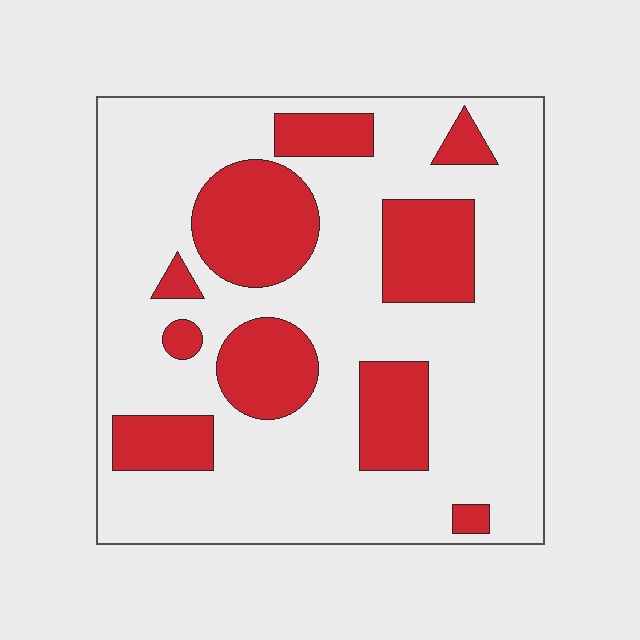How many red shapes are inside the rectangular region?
10.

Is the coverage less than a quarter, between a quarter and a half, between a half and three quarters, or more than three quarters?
Between a quarter and a half.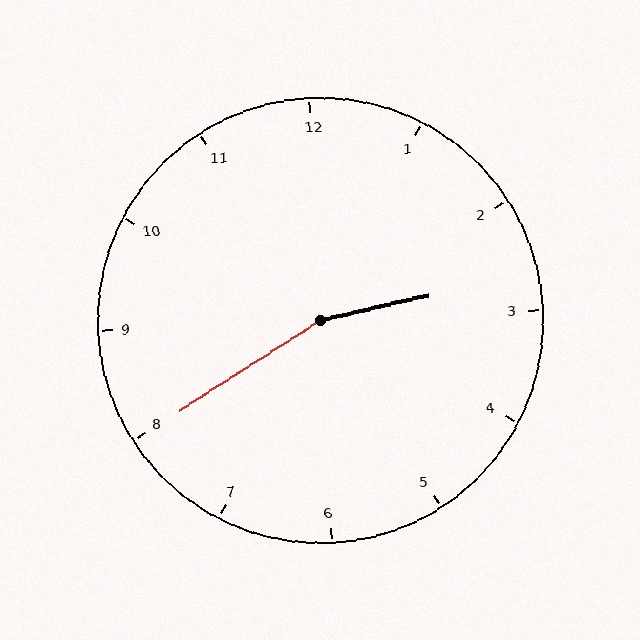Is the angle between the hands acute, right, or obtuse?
It is obtuse.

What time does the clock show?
2:40.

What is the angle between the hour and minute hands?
Approximately 160 degrees.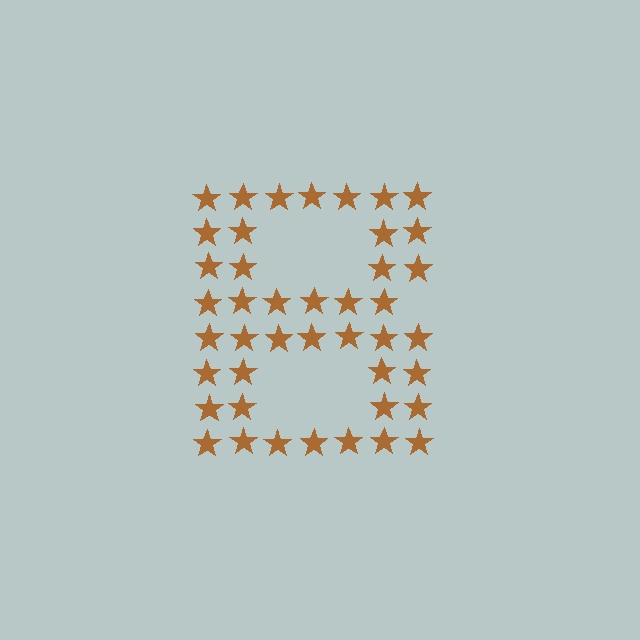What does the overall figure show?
The overall figure shows the letter B.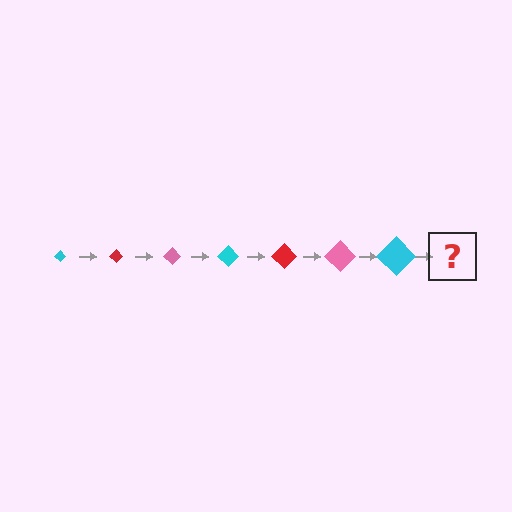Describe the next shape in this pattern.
It should be a red diamond, larger than the previous one.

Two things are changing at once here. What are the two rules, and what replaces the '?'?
The two rules are that the diamond grows larger each step and the color cycles through cyan, red, and pink. The '?' should be a red diamond, larger than the previous one.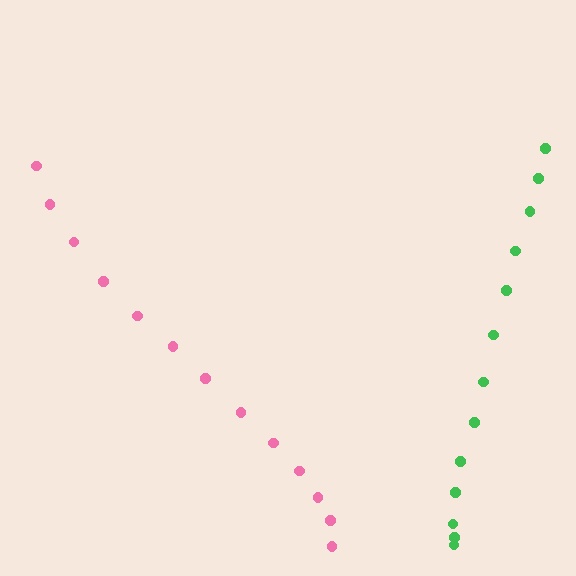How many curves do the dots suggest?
There are 2 distinct paths.